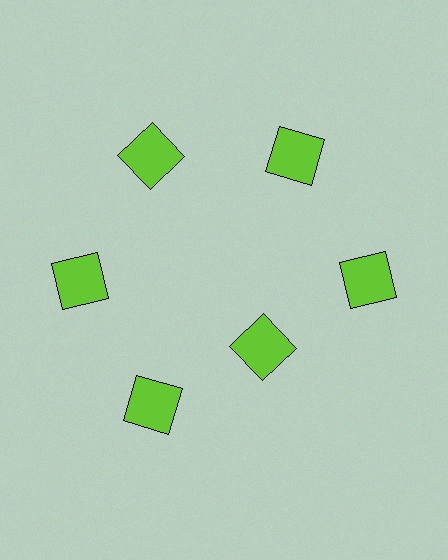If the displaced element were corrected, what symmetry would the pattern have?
It would have 6-fold rotational symmetry — the pattern would map onto itself every 60 degrees.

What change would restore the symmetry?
The symmetry would be restored by moving it outward, back onto the ring so that all 6 squares sit at equal angles and equal distance from the center.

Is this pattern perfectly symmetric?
No. The 6 lime squares are arranged in a ring, but one element near the 5 o'clock position is pulled inward toward the center, breaking the 6-fold rotational symmetry.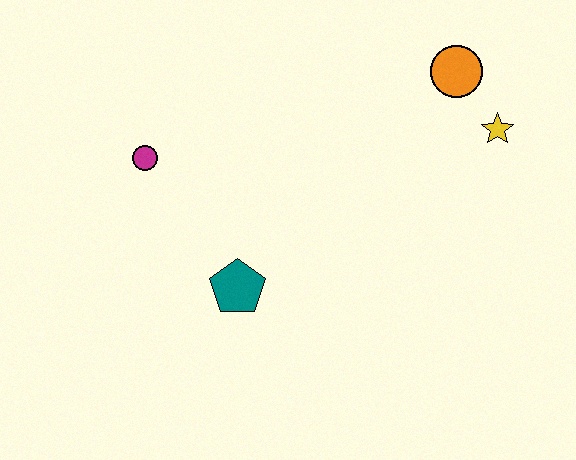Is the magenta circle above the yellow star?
No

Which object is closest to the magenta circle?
The teal pentagon is closest to the magenta circle.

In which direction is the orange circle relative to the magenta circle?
The orange circle is to the right of the magenta circle.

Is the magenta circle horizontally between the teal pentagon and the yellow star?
No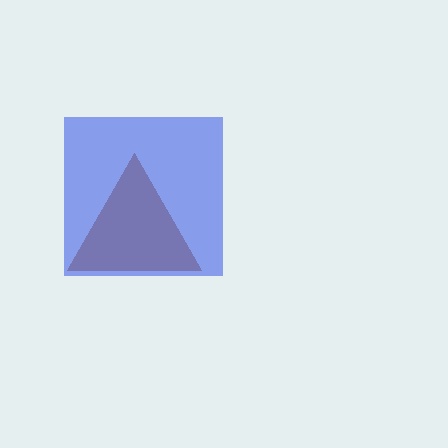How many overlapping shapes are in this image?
There are 2 overlapping shapes in the image.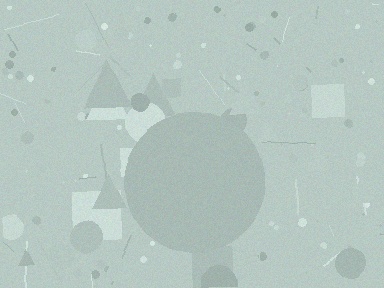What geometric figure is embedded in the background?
A circle is embedded in the background.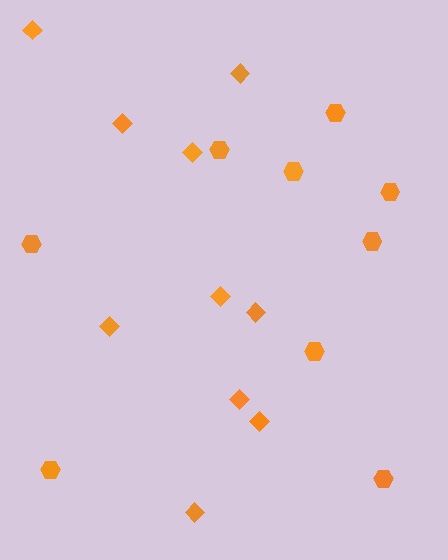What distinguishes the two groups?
There are 2 groups: one group of hexagons (9) and one group of diamonds (10).